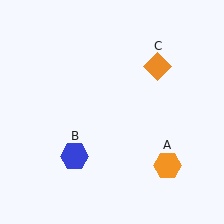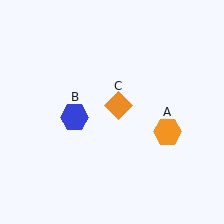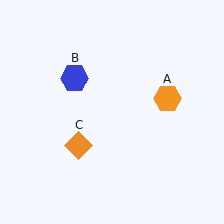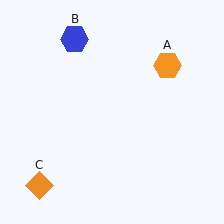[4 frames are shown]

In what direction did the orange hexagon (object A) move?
The orange hexagon (object A) moved up.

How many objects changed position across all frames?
3 objects changed position: orange hexagon (object A), blue hexagon (object B), orange diamond (object C).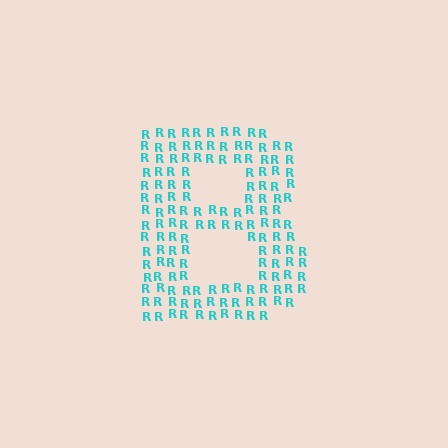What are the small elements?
The small elements are letter R's.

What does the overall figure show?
The overall figure shows the letter B.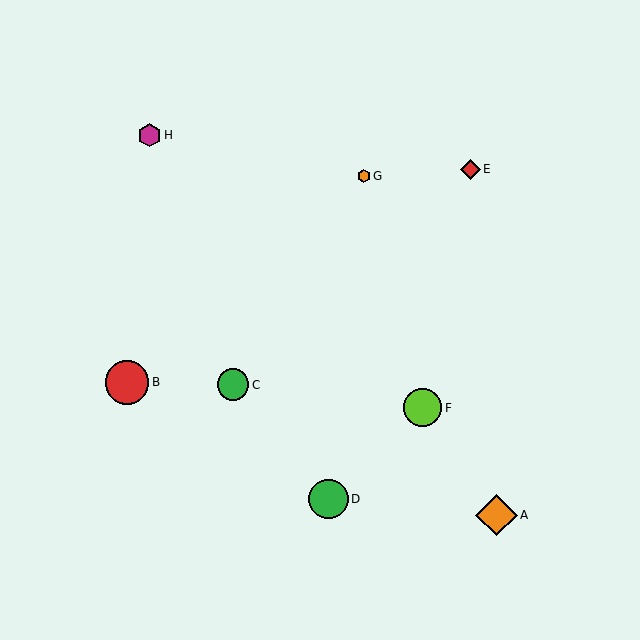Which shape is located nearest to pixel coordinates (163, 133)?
The magenta hexagon (labeled H) at (149, 135) is nearest to that location.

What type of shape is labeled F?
Shape F is a lime circle.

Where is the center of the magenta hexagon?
The center of the magenta hexagon is at (149, 135).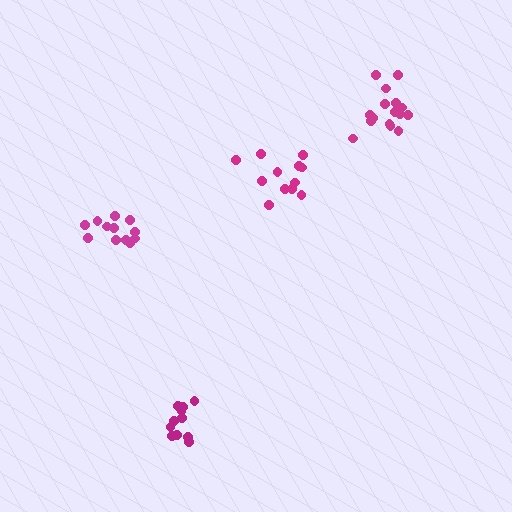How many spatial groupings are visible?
There are 4 spatial groupings.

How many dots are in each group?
Group 1: 12 dots, Group 2: 11 dots, Group 3: 12 dots, Group 4: 16 dots (51 total).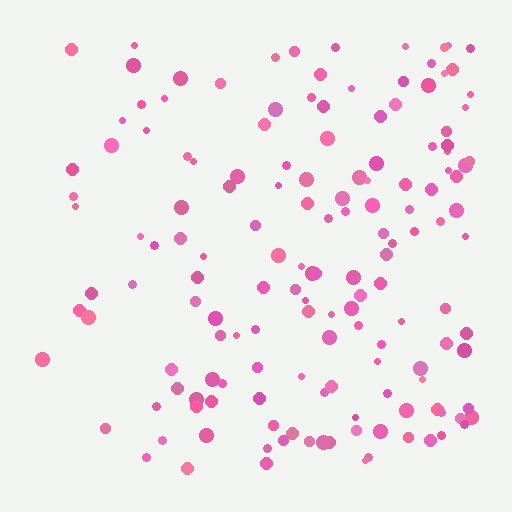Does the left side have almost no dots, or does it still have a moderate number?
Still a moderate number, just noticeably fewer than the right.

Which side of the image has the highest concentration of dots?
The right.